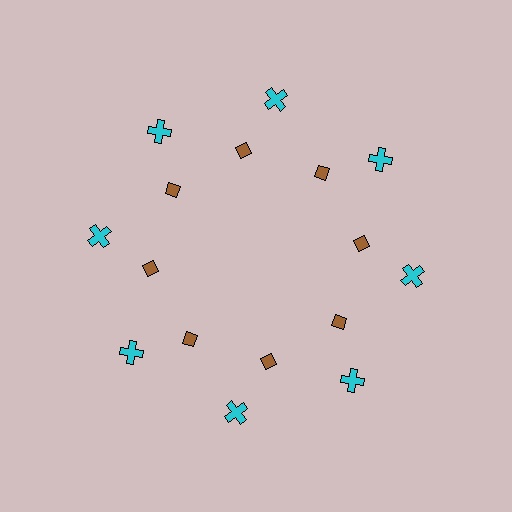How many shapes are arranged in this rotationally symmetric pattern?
There are 16 shapes, arranged in 8 groups of 2.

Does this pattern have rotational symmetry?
Yes, this pattern has 8-fold rotational symmetry. It looks the same after rotating 45 degrees around the center.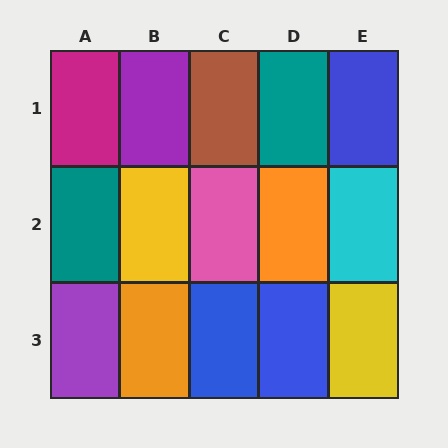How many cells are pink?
1 cell is pink.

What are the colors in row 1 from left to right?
Magenta, purple, brown, teal, blue.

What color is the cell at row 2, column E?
Cyan.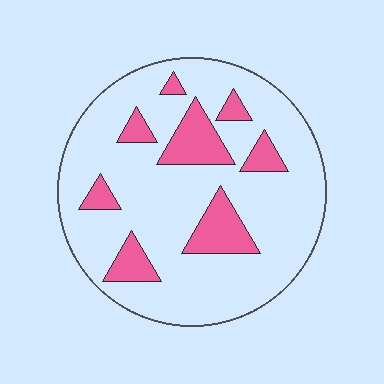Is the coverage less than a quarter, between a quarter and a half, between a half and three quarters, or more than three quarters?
Less than a quarter.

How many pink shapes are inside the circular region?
8.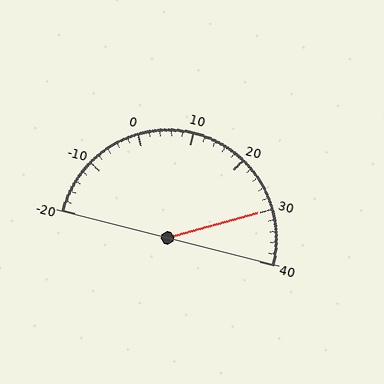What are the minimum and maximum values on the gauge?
The gauge ranges from -20 to 40.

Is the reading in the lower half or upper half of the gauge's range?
The reading is in the upper half of the range (-20 to 40).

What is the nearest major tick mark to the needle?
The nearest major tick mark is 30.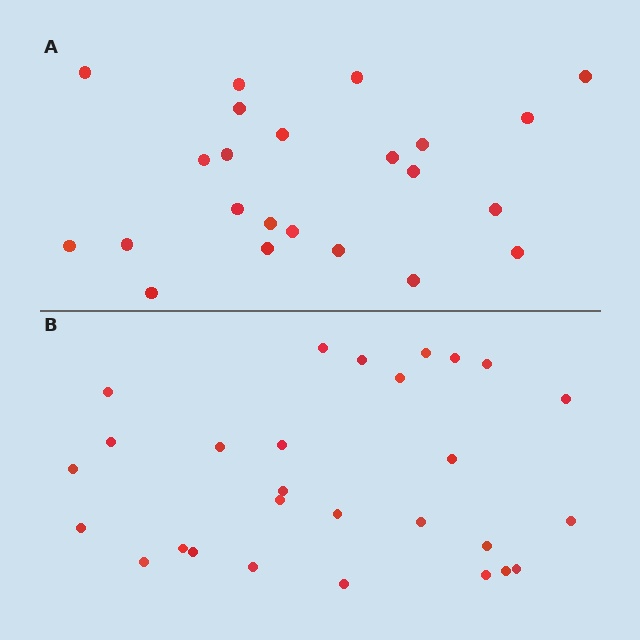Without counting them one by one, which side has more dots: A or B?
Region B (the bottom region) has more dots.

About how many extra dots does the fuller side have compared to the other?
Region B has about 5 more dots than region A.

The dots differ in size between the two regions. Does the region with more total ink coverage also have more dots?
No. Region A has more total ink coverage because its dots are larger, but region B actually contains more individual dots. Total area can be misleading — the number of items is what matters here.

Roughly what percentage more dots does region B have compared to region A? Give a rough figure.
About 20% more.